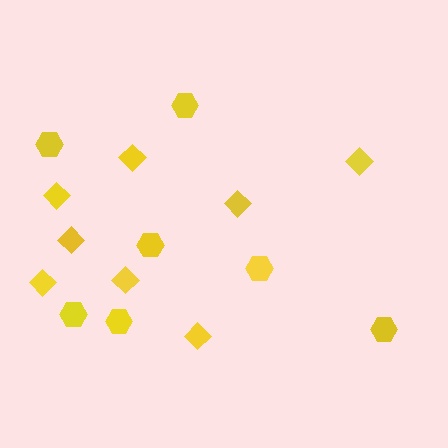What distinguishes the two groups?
There are 2 groups: one group of diamonds (8) and one group of hexagons (7).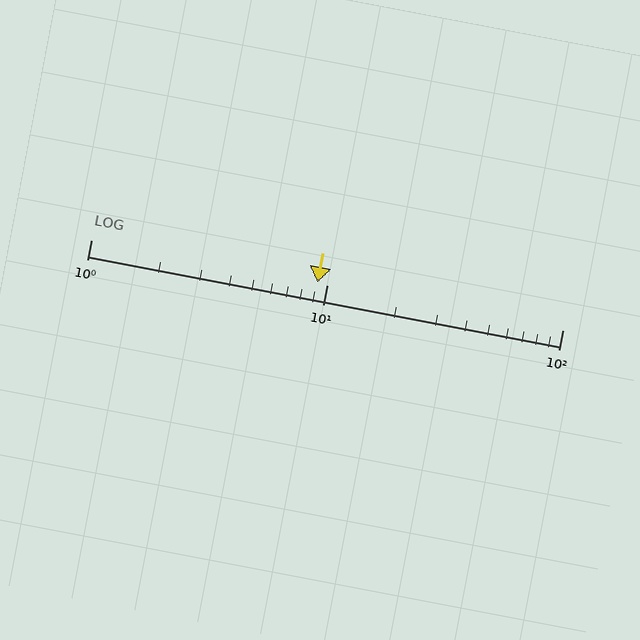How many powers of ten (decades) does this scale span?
The scale spans 2 decades, from 1 to 100.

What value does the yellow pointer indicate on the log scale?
The pointer indicates approximately 9.1.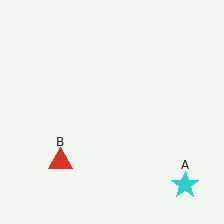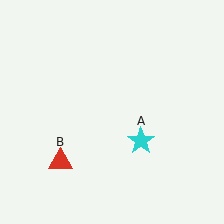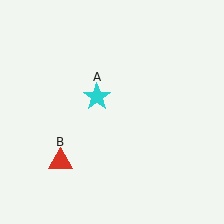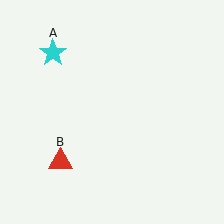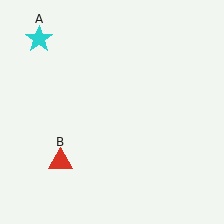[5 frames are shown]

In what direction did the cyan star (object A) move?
The cyan star (object A) moved up and to the left.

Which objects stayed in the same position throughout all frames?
Red triangle (object B) remained stationary.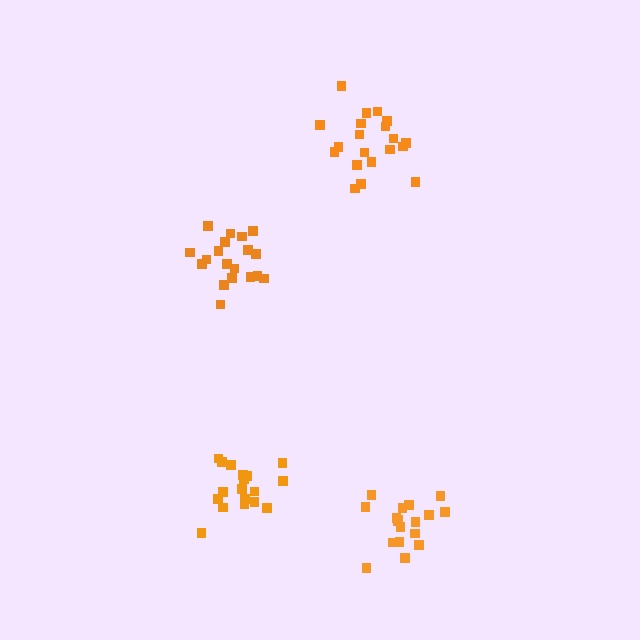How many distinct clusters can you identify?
There are 4 distinct clusters.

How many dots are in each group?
Group 1: 20 dots, Group 2: 20 dots, Group 3: 18 dots, Group 4: 18 dots (76 total).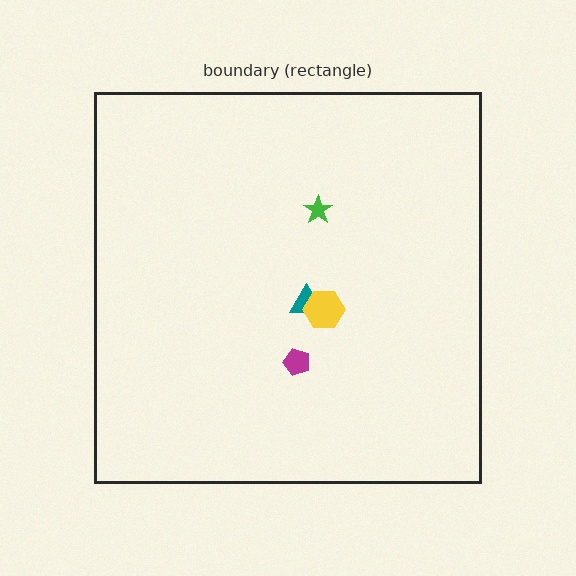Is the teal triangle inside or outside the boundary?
Inside.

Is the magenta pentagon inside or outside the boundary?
Inside.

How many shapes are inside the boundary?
4 inside, 0 outside.